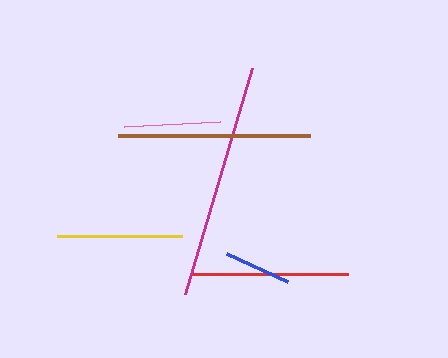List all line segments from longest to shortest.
From longest to shortest: magenta, brown, red, yellow, pink, blue.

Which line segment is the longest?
The magenta line is the longest at approximately 236 pixels.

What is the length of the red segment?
The red segment is approximately 157 pixels long.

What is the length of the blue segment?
The blue segment is approximately 67 pixels long.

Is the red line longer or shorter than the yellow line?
The red line is longer than the yellow line.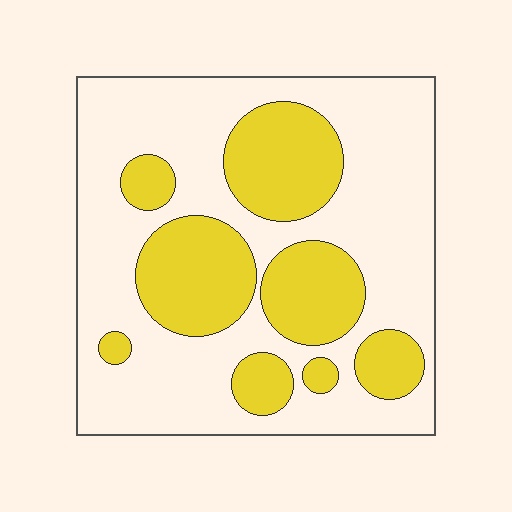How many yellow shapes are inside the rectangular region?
8.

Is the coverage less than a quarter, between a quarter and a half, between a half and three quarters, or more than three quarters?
Between a quarter and a half.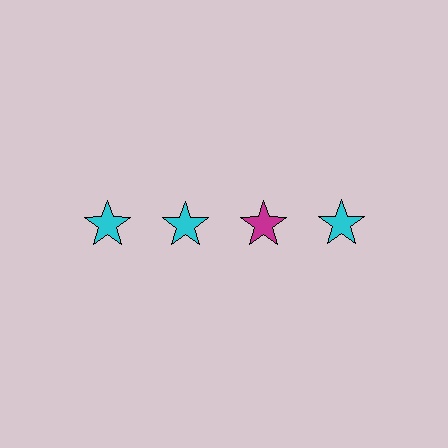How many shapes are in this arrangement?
There are 4 shapes arranged in a grid pattern.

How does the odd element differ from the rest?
It has a different color: magenta instead of cyan.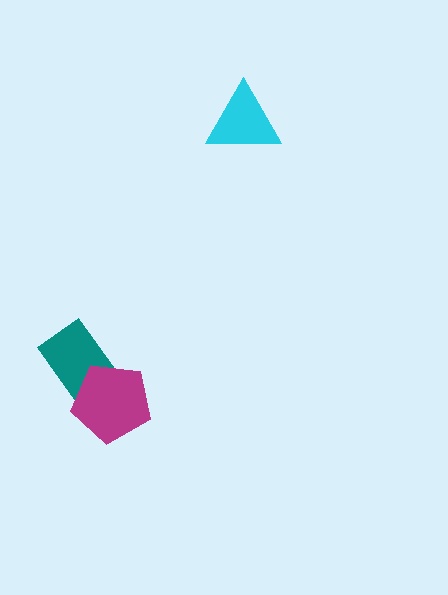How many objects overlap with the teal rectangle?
1 object overlaps with the teal rectangle.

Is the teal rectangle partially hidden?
Yes, it is partially covered by another shape.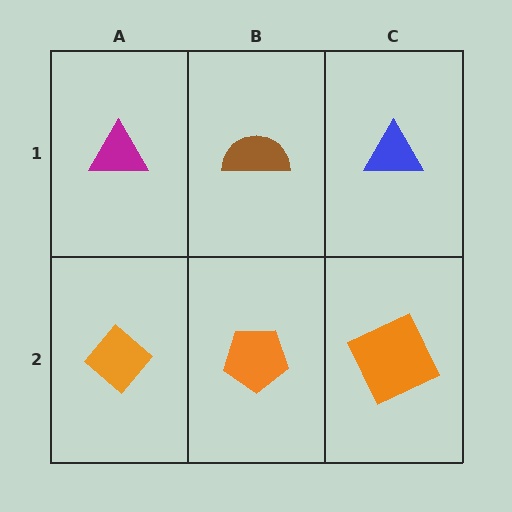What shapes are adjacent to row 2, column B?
A brown semicircle (row 1, column B), an orange diamond (row 2, column A), an orange square (row 2, column C).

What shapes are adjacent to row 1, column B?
An orange pentagon (row 2, column B), a magenta triangle (row 1, column A), a blue triangle (row 1, column C).